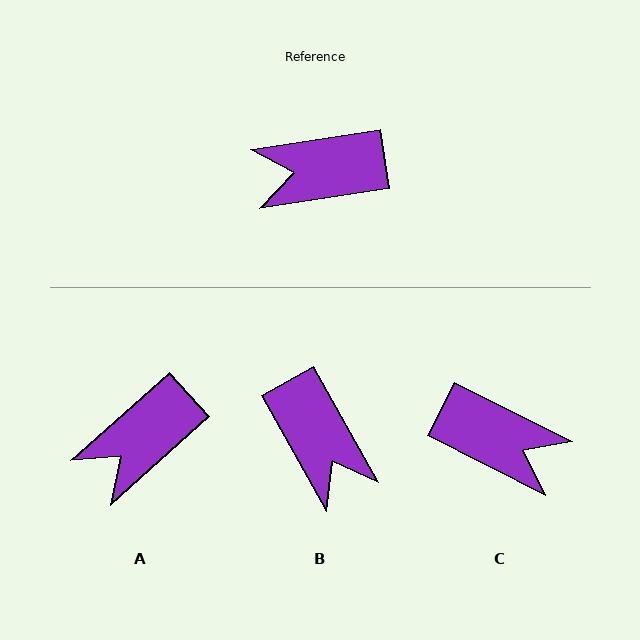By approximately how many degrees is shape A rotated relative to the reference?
Approximately 33 degrees counter-clockwise.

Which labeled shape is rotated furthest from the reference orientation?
C, about 145 degrees away.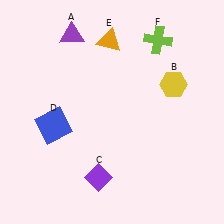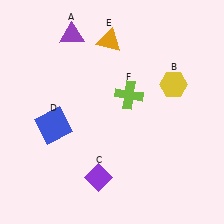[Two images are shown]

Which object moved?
The lime cross (F) moved down.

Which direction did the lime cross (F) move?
The lime cross (F) moved down.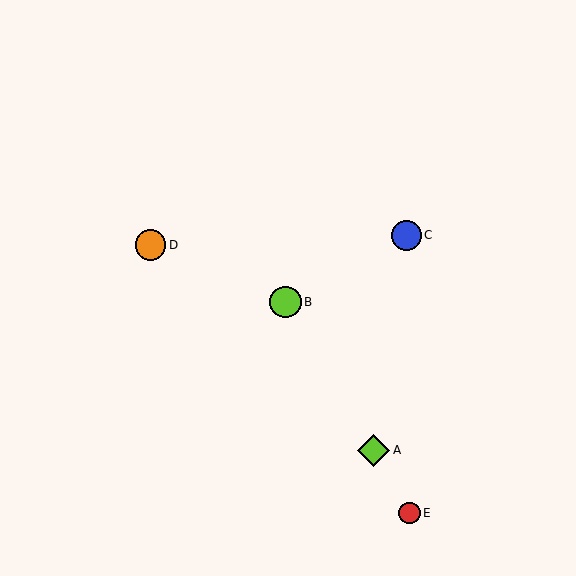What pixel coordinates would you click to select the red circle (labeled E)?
Click at (409, 513) to select the red circle E.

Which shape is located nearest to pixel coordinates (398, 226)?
The blue circle (labeled C) at (406, 235) is nearest to that location.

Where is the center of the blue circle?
The center of the blue circle is at (406, 235).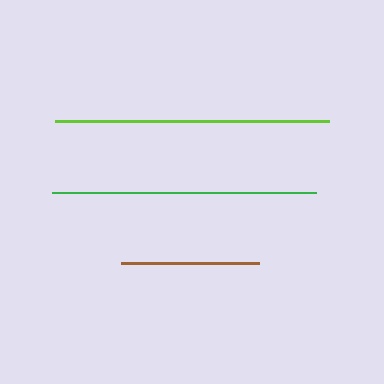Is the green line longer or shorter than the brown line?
The green line is longer than the brown line.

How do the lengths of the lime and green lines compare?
The lime and green lines are approximately the same length.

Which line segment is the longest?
The lime line is the longest at approximately 274 pixels.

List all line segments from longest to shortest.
From longest to shortest: lime, green, brown.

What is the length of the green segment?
The green segment is approximately 264 pixels long.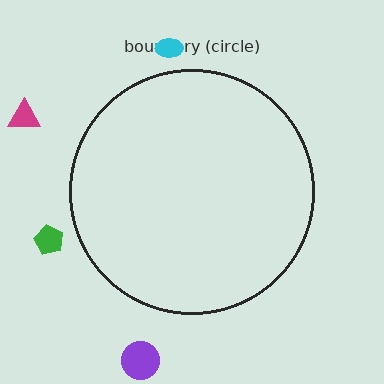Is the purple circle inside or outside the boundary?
Outside.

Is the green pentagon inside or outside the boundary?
Outside.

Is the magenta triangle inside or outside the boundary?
Outside.